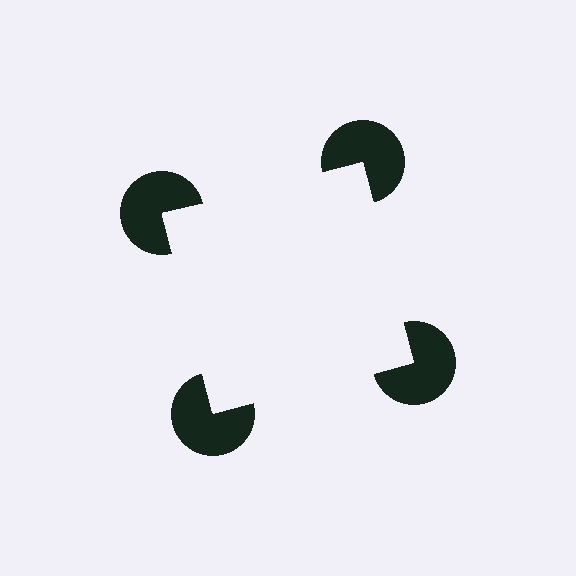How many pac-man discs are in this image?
There are 4 — one at each vertex of the illusory square.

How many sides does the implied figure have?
4 sides.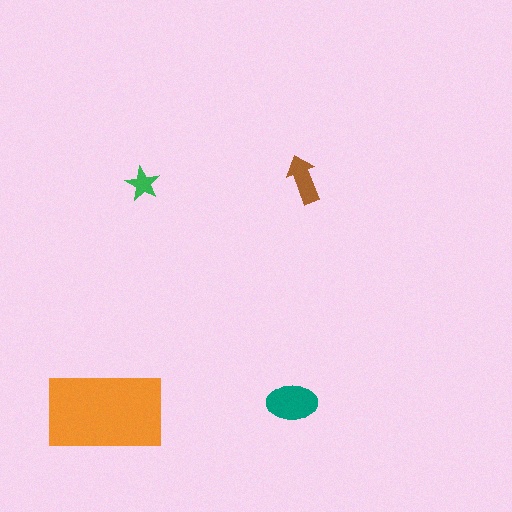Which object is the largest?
The orange rectangle.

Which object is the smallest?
The green star.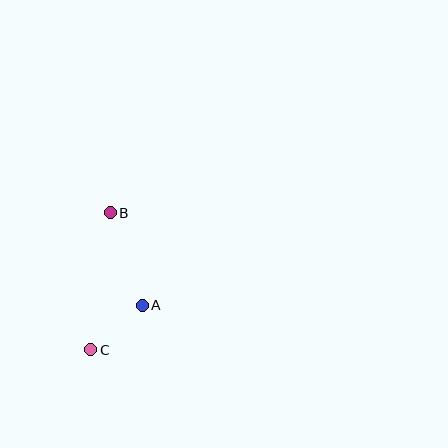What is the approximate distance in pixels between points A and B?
The distance between A and B is approximately 98 pixels.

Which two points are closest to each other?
Points A and C are closest to each other.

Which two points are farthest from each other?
Points B and C are farthest from each other.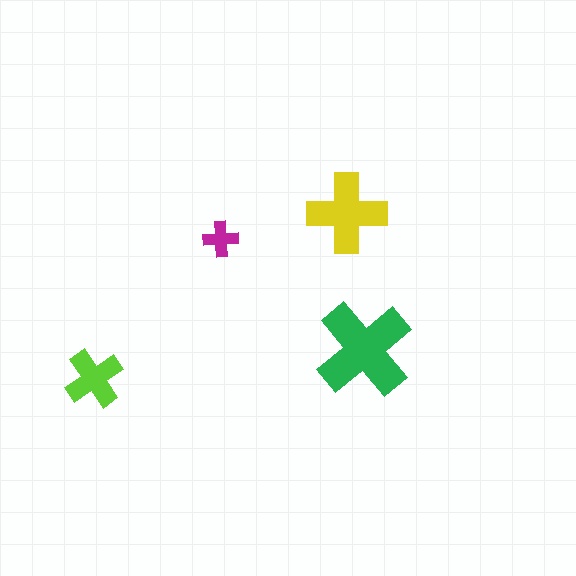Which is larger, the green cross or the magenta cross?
The green one.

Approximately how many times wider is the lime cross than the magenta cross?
About 1.5 times wider.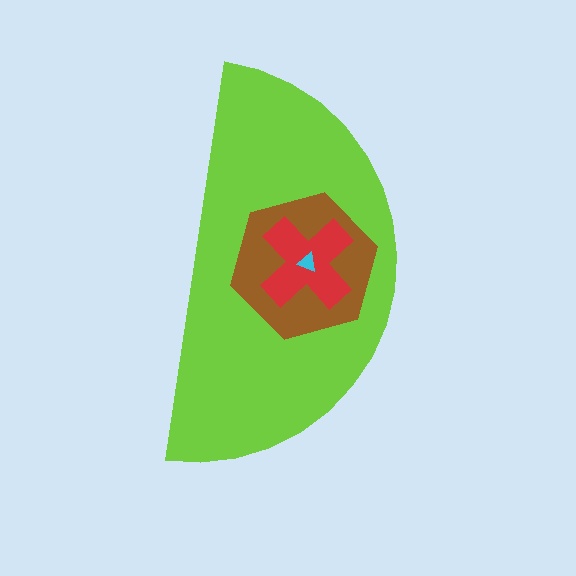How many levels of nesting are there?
4.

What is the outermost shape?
The lime semicircle.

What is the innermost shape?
The cyan triangle.